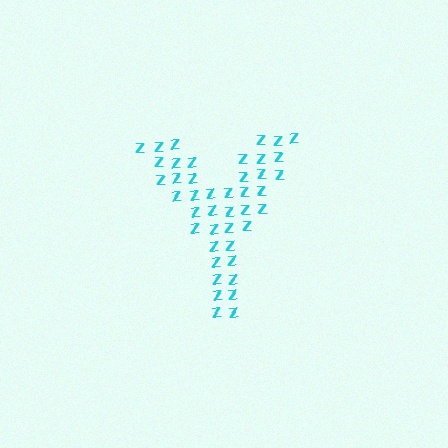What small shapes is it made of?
It is made of small letter Z's.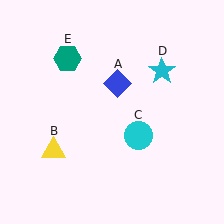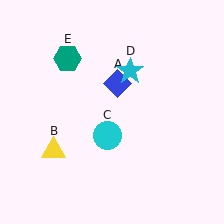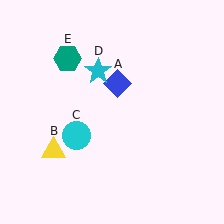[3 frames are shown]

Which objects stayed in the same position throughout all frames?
Blue diamond (object A) and yellow triangle (object B) and teal hexagon (object E) remained stationary.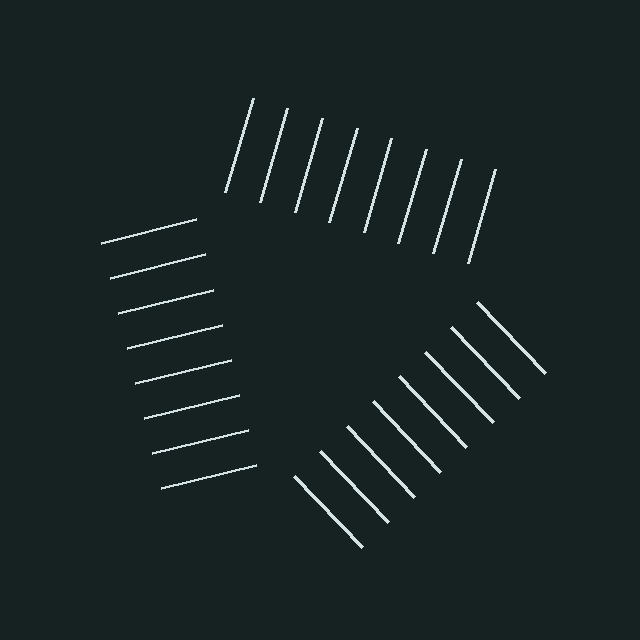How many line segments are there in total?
24 — 8 along each of the 3 edges.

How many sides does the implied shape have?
3 sides — the line-ends trace a triangle.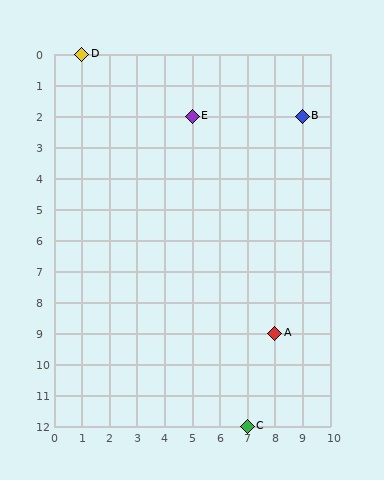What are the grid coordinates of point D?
Point D is at grid coordinates (1, 0).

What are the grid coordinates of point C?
Point C is at grid coordinates (7, 12).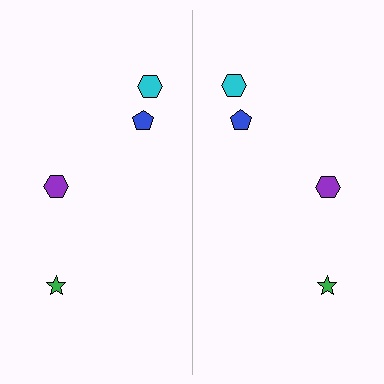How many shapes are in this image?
There are 8 shapes in this image.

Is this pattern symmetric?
Yes, this pattern has bilateral (reflection) symmetry.